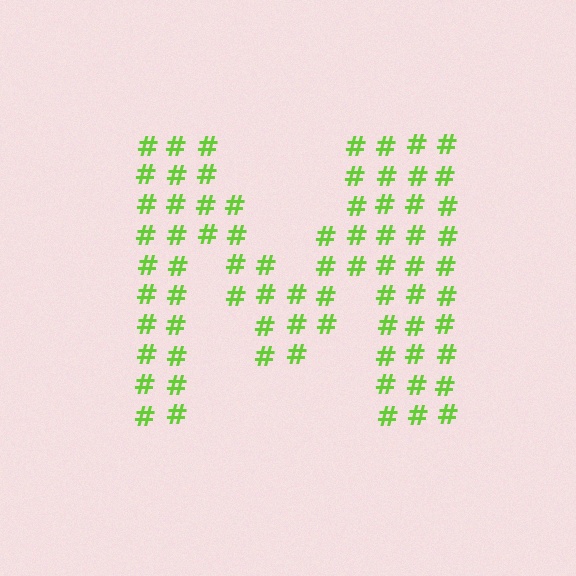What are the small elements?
The small elements are hash symbols.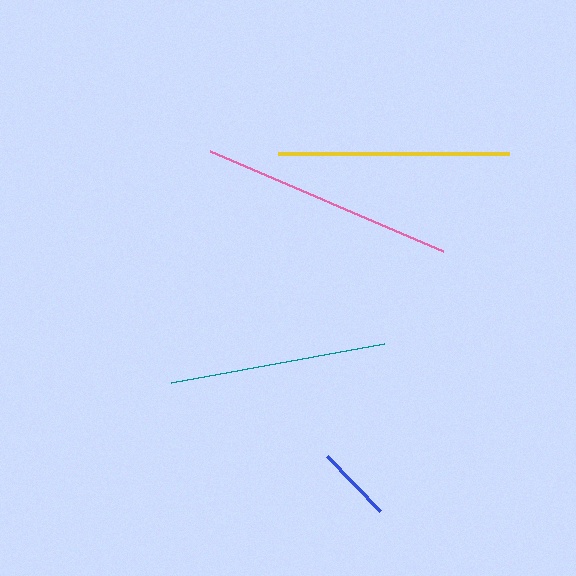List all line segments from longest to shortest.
From longest to shortest: pink, yellow, teal, blue.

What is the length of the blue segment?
The blue segment is approximately 76 pixels long.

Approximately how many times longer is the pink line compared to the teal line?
The pink line is approximately 1.2 times the length of the teal line.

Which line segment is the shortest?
The blue line is the shortest at approximately 76 pixels.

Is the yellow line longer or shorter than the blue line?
The yellow line is longer than the blue line.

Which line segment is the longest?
The pink line is the longest at approximately 254 pixels.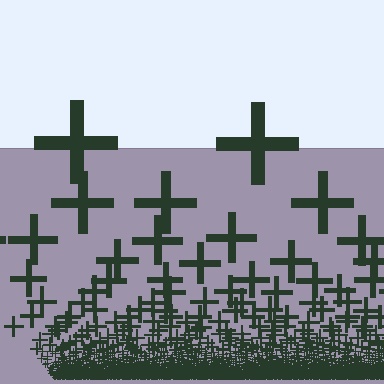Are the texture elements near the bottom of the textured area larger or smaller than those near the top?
Smaller. The gradient is inverted — elements near the bottom are smaller and denser.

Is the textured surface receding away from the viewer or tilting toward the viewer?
The surface appears to tilt toward the viewer. Texture elements get larger and sparser toward the top.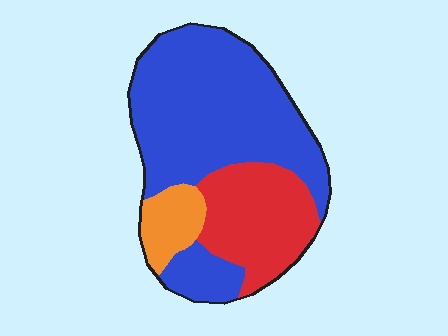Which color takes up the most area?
Blue, at roughly 65%.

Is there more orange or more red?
Red.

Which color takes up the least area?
Orange, at roughly 10%.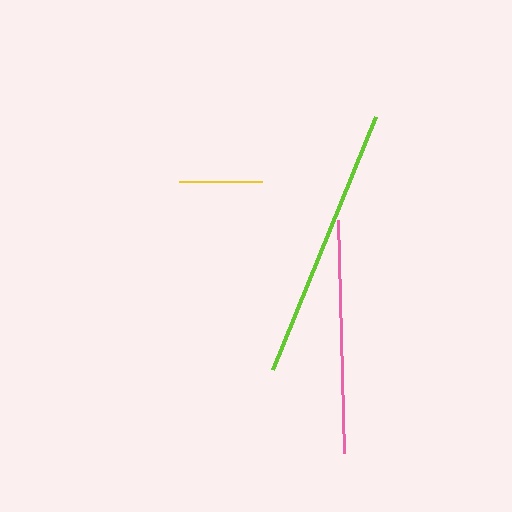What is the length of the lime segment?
The lime segment is approximately 273 pixels long.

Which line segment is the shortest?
The yellow line is the shortest at approximately 83 pixels.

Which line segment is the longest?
The lime line is the longest at approximately 273 pixels.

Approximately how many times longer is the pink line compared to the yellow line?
The pink line is approximately 2.8 times the length of the yellow line.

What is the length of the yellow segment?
The yellow segment is approximately 83 pixels long.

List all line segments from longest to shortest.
From longest to shortest: lime, pink, yellow.